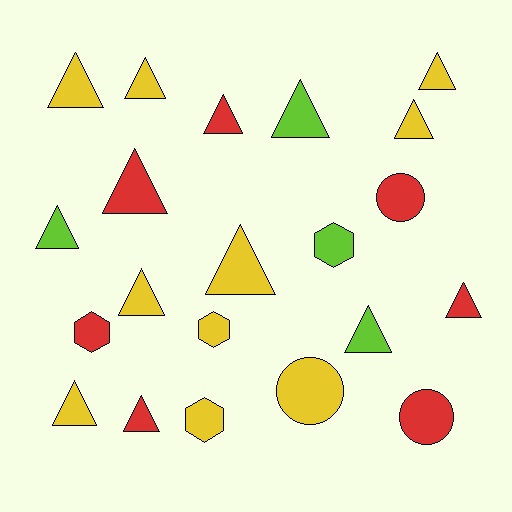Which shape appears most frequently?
Triangle, with 14 objects.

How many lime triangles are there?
There are 3 lime triangles.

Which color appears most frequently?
Yellow, with 10 objects.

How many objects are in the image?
There are 21 objects.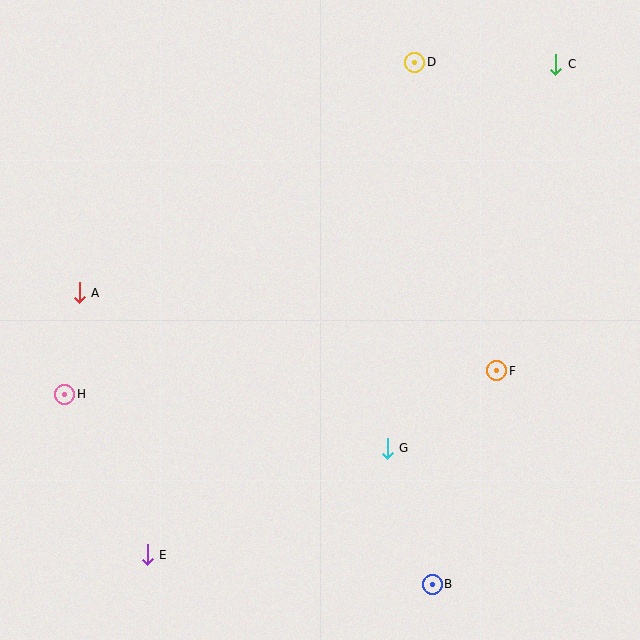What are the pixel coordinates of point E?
Point E is at (147, 555).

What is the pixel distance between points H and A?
The distance between H and A is 103 pixels.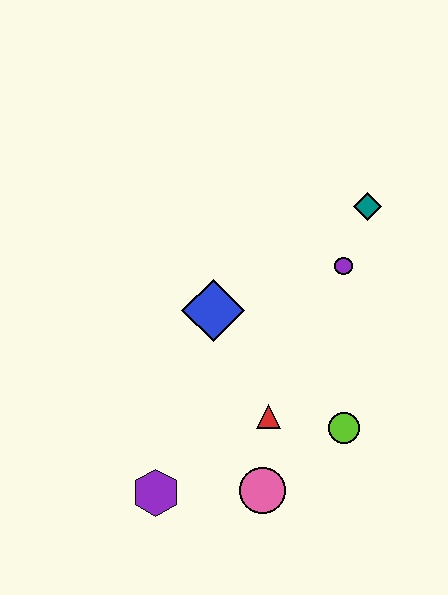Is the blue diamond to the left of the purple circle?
Yes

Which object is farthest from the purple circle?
The purple hexagon is farthest from the purple circle.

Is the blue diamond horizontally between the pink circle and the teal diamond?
No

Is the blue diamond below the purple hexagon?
No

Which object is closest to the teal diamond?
The purple circle is closest to the teal diamond.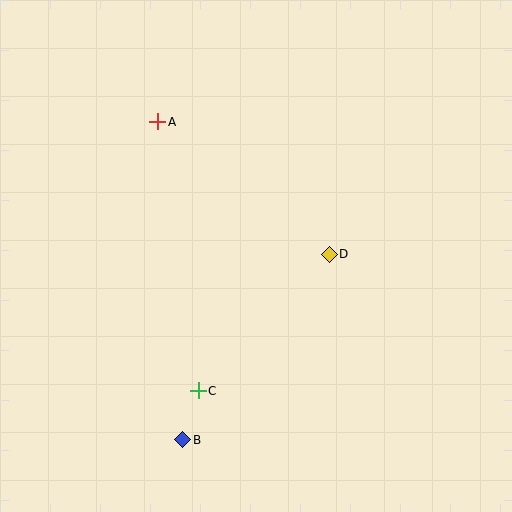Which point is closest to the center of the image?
Point D at (329, 254) is closest to the center.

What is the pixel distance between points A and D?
The distance between A and D is 217 pixels.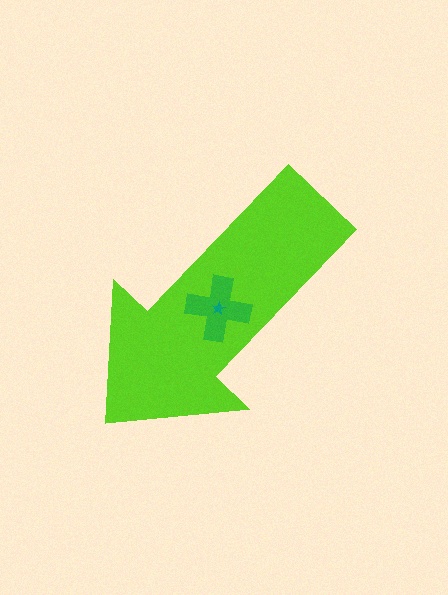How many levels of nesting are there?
3.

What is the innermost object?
The teal star.